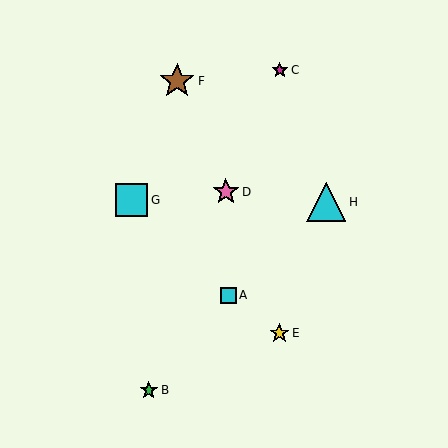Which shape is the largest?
The cyan triangle (labeled H) is the largest.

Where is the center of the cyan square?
The center of the cyan square is at (228, 295).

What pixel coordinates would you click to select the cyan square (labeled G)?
Click at (132, 200) to select the cyan square G.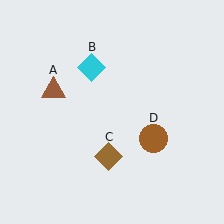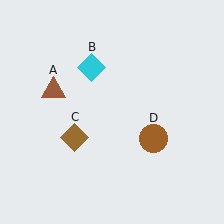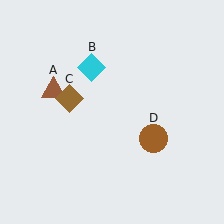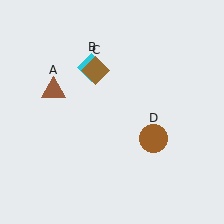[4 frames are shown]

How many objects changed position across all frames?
1 object changed position: brown diamond (object C).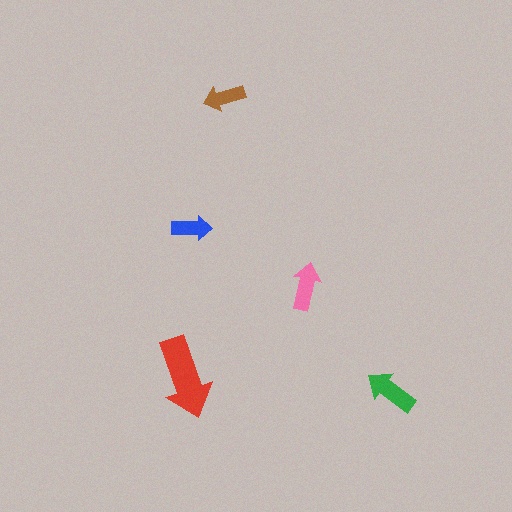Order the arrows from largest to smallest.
the red one, the green one, the pink one, the brown one, the blue one.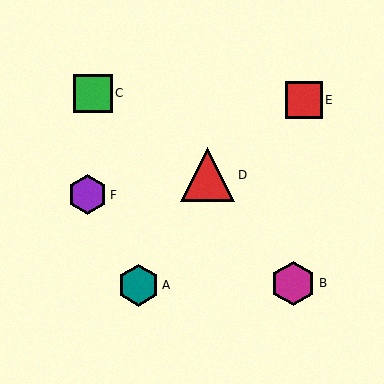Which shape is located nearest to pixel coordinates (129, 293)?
The teal hexagon (labeled A) at (138, 285) is nearest to that location.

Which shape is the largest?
The red triangle (labeled D) is the largest.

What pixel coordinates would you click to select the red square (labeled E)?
Click at (304, 100) to select the red square E.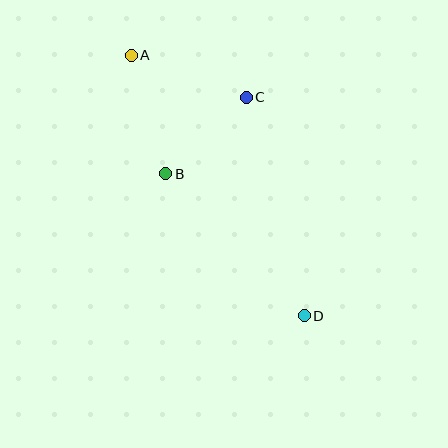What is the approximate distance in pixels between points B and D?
The distance between B and D is approximately 199 pixels.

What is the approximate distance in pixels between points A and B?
The distance between A and B is approximately 123 pixels.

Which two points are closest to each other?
Points B and C are closest to each other.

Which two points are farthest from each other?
Points A and D are farthest from each other.